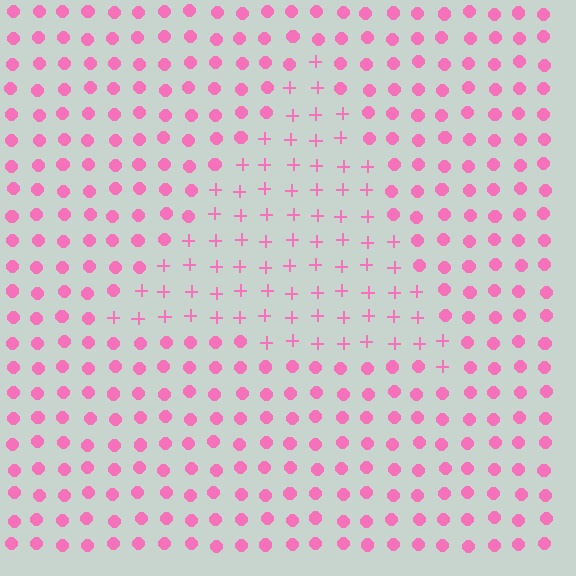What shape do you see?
I see a triangle.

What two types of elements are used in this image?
The image uses plus signs inside the triangle region and circles outside it.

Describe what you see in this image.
The image is filled with small pink elements arranged in a uniform grid. A triangle-shaped region contains plus signs, while the surrounding area contains circles. The boundary is defined purely by the change in element shape.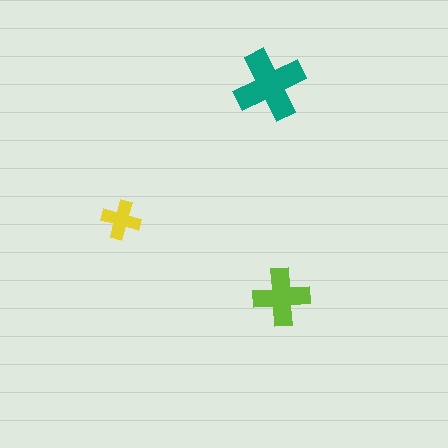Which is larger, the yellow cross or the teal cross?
The teal one.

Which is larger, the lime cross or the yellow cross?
The lime one.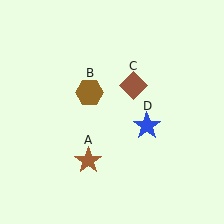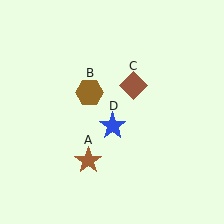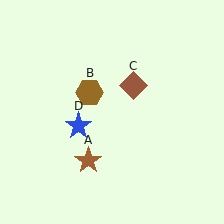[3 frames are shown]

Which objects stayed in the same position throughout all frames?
Brown star (object A) and brown hexagon (object B) and brown diamond (object C) remained stationary.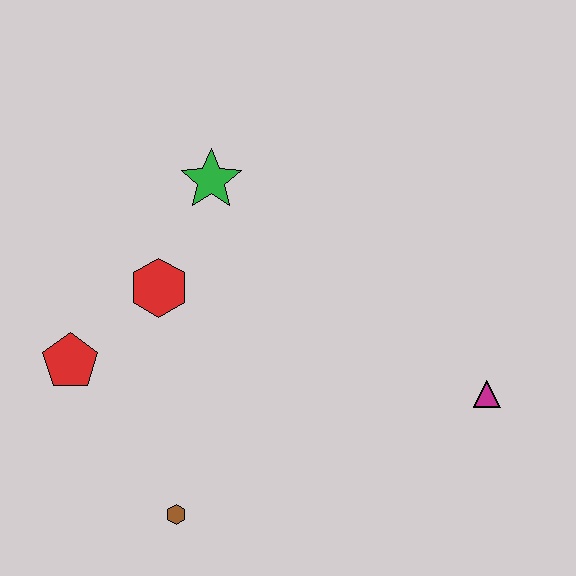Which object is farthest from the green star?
The magenta triangle is farthest from the green star.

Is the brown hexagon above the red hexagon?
No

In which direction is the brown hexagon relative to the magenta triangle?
The brown hexagon is to the left of the magenta triangle.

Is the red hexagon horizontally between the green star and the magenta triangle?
No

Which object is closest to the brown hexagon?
The red pentagon is closest to the brown hexagon.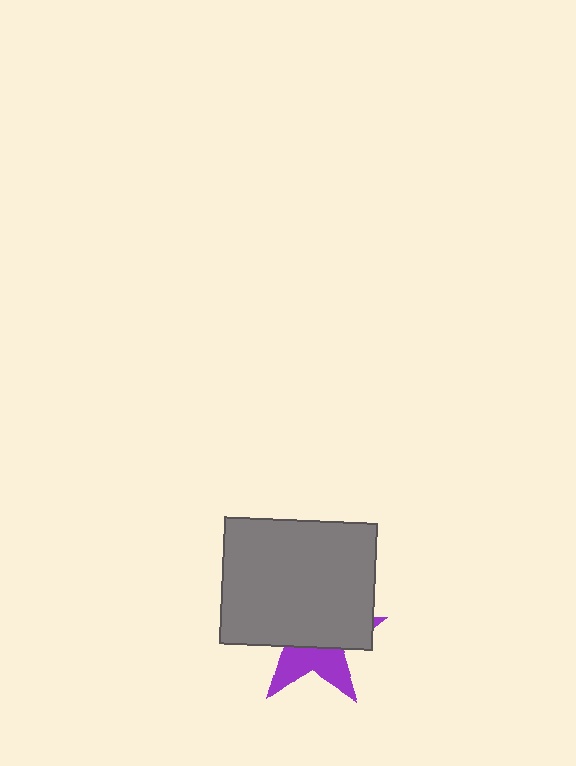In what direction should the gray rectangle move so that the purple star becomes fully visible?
The gray rectangle should move up. That is the shortest direction to clear the overlap and leave the purple star fully visible.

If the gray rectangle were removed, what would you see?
You would see the complete purple star.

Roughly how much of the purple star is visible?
A small part of it is visible (roughly 37%).